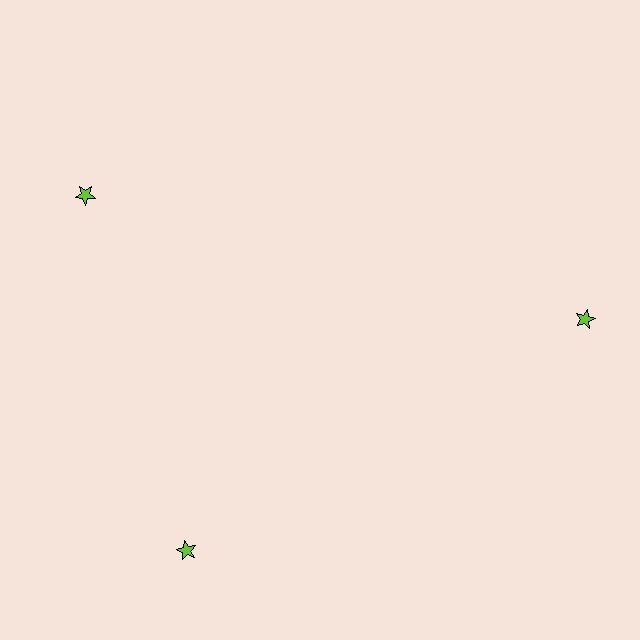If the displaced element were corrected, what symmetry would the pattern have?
It would have 3-fold rotational symmetry — the pattern would map onto itself every 120 degrees.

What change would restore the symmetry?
The symmetry would be restored by rotating it back into even spacing with its neighbors so that all 3 stars sit at equal angles and equal distance from the center.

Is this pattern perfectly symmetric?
No. The 3 lime stars are arranged in a ring, but one element near the 11 o'clock position is rotated out of alignment along the ring, breaking the 3-fold rotational symmetry.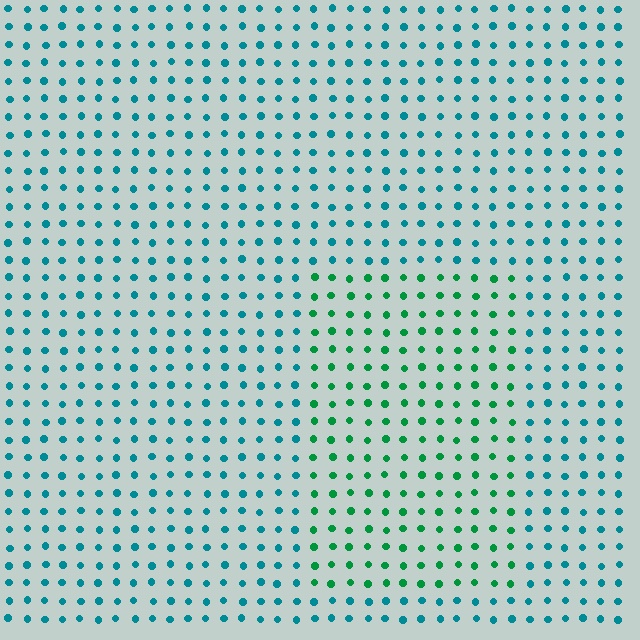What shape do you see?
I see a rectangle.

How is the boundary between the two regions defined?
The boundary is defined purely by a slight shift in hue (about 40 degrees). Spacing, size, and orientation are identical on both sides.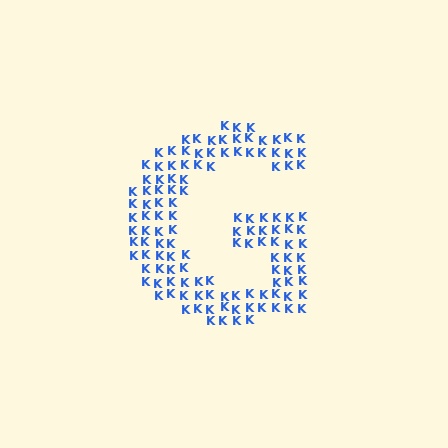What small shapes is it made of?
It is made of small letter K's.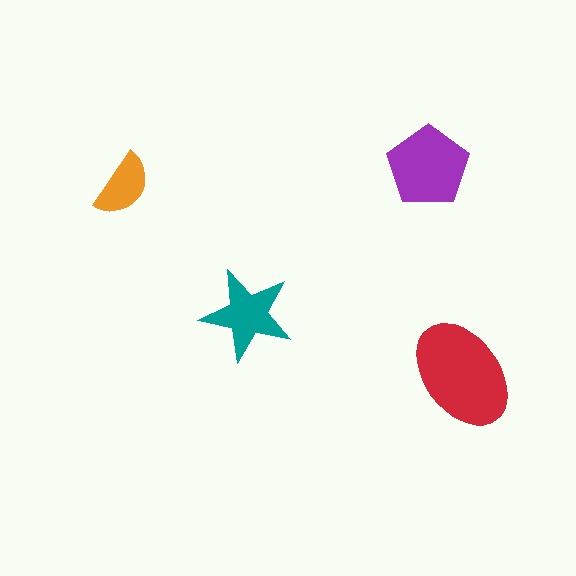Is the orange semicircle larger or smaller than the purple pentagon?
Smaller.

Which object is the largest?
The red ellipse.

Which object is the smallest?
The orange semicircle.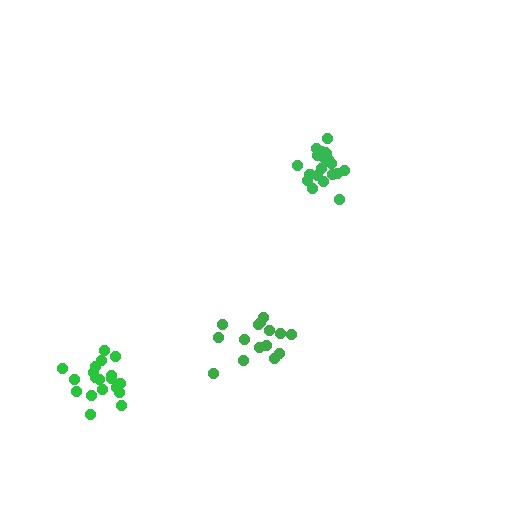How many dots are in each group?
Group 1: 15 dots, Group 2: 21 dots, Group 3: 19 dots (55 total).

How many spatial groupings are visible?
There are 3 spatial groupings.